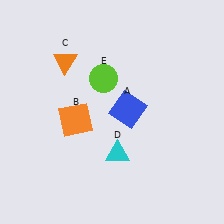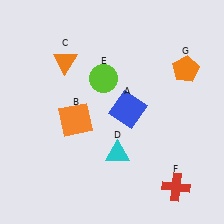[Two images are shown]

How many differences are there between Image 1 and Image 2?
There are 2 differences between the two images.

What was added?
A red cross (F), an orange pentagon (G) were added in Image 2.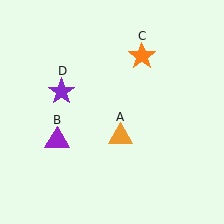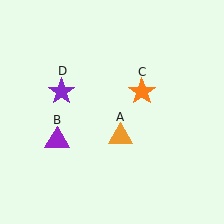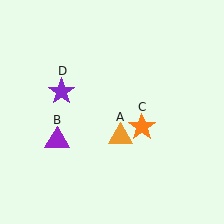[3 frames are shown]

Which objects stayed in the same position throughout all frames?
Orange triangle (object A) and purple triangle (object B) and purple star (object D) remained stationary.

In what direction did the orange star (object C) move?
The orange star (object C) moved down.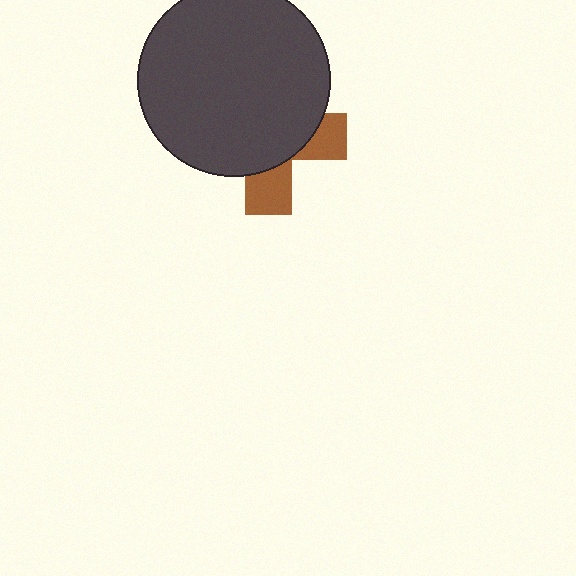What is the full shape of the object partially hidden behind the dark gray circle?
The partially hidden object is a brown cross.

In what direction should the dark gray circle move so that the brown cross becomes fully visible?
The dark gray circle should move up. That is the shortest direction to clear the overlap and leave the brown cross fully visible.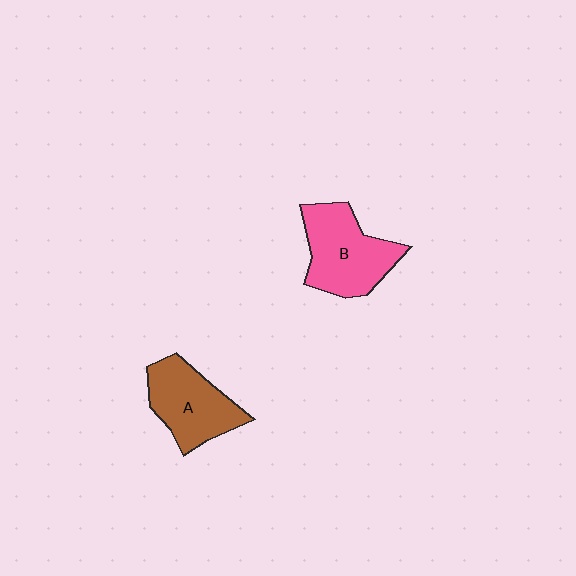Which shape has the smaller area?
Shape A (brown).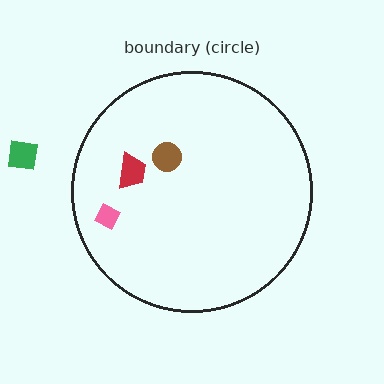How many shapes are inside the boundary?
3 inside, 1 outside.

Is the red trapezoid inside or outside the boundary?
Inside.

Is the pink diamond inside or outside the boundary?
Inside.